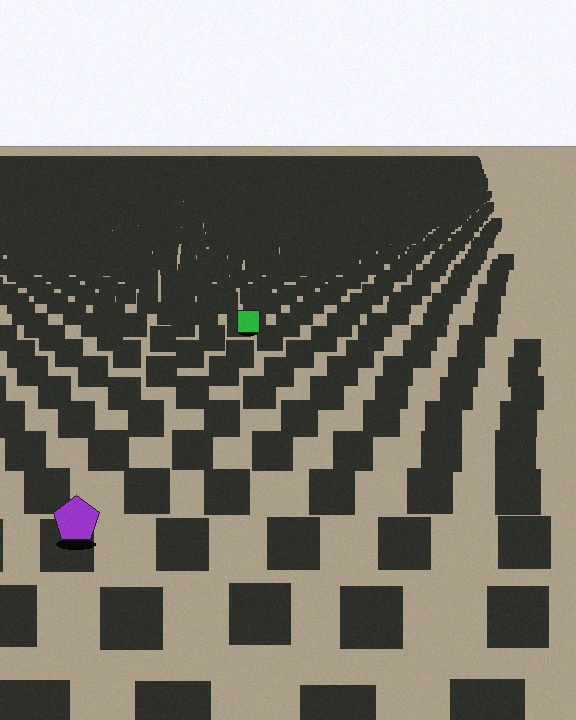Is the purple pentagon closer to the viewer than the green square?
Yes. The purple pentagon is closer — you can tell from the texture gradient: the ground texture is coarser near it.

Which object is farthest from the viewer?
The green square is farthest from the viewer. It appears smaller and the ground texture around it is denser.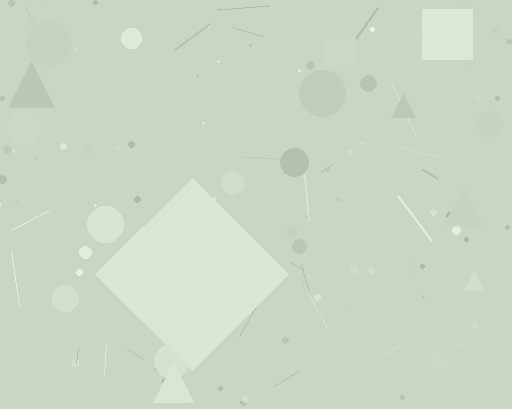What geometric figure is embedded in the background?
A diamond is embedded in the background.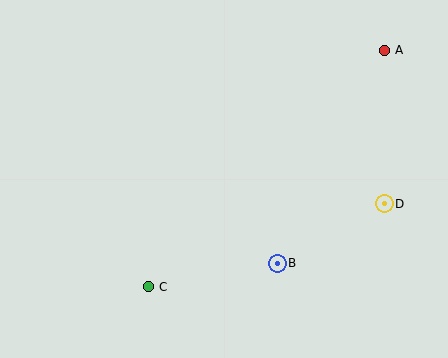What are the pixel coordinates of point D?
Point D is at (384, 204).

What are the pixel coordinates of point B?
Point B is at (277, 263).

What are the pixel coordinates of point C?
Point C is at (148, 287).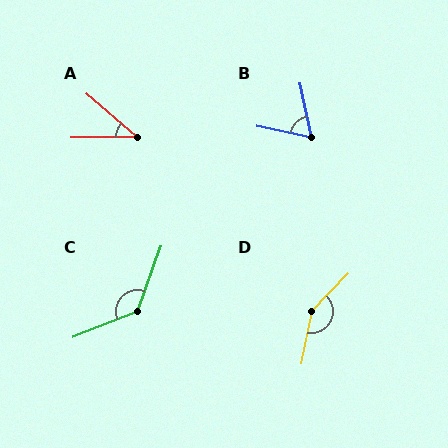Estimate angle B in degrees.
Approximately 66 degrees.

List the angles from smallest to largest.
A (41°), B (66°), C (132°), D (147°).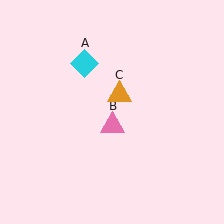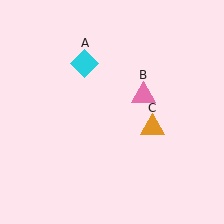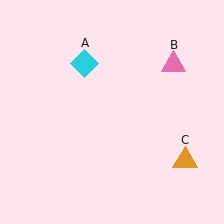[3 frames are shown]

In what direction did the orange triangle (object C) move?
The orange triangle (object C) moved down and to the right.